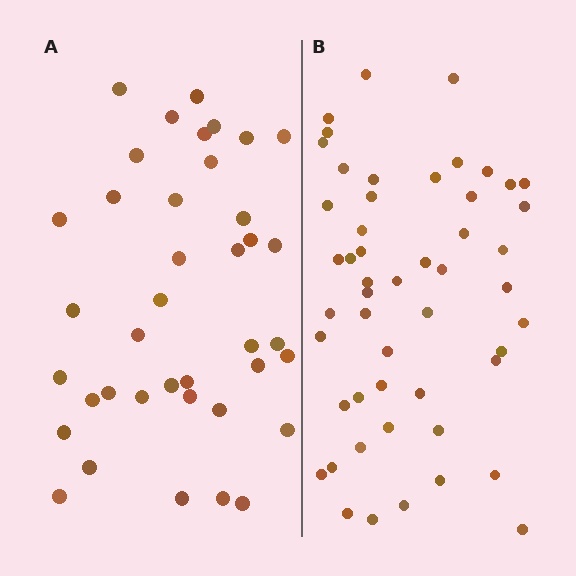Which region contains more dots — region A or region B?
Region B (the right region) has more dots.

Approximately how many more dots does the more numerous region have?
Region B has roughly 12 or so more dots than region A.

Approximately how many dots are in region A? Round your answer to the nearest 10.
About 40 dots. (The exact count is 39, which rounds to 40.)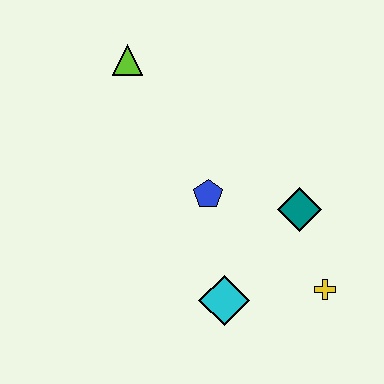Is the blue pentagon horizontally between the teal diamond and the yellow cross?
No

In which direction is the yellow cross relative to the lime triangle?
The yellow cross is below the lime triangle.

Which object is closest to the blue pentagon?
The teal diamond is closest to the blue pentagon.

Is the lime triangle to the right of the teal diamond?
No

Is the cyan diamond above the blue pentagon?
No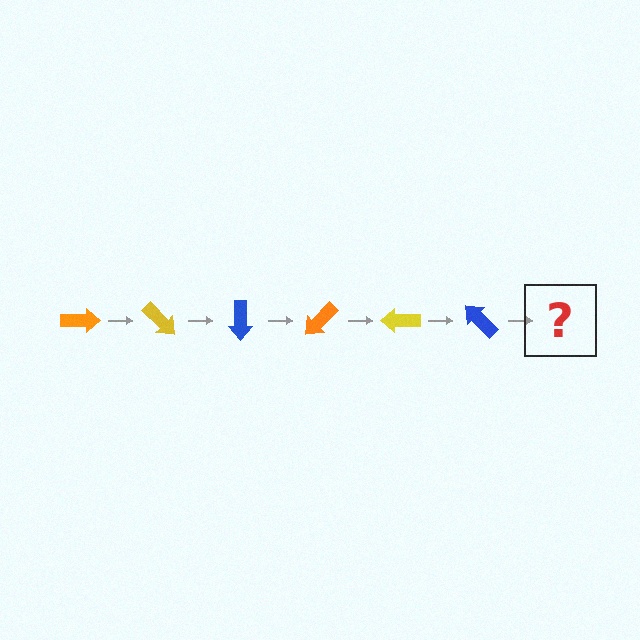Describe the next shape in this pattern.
It should be an orange arrow, rotated 270 degrees from the start.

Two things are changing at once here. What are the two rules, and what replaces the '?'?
The two rules are that it rotates 45 degrees each step and the color cycles through orange, yellow, and blue. The '?' should be an orange arrow, rotated 270 degrees from the start.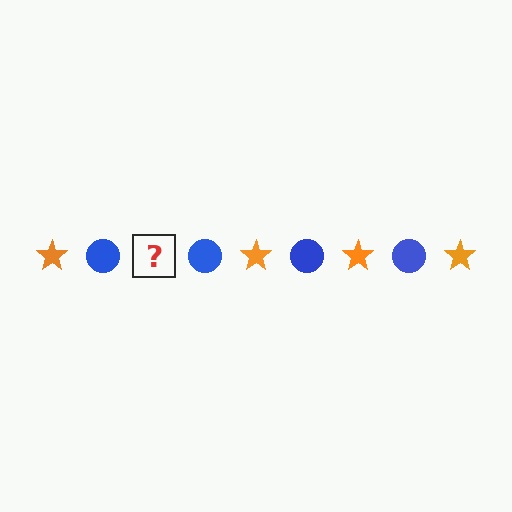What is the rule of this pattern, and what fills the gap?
The rule is that the pattern alternates between orange star and blue circle. The gap should be filled with an orange star.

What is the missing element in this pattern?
The missing element is an orange star.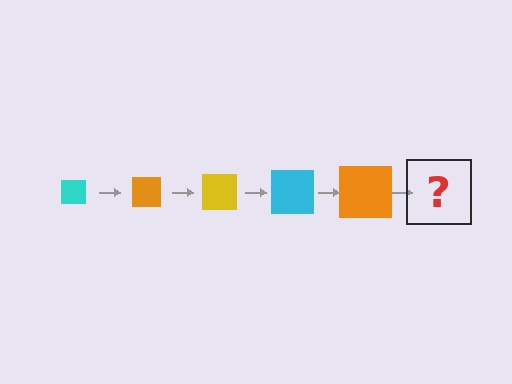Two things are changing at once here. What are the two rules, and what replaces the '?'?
The two rules are that the square grows larger each step and the color cycles through cyan, orange, and yellow. The '?' should be a yellow square, larger than the previous one.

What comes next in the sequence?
The next element should be a yellow square, larger than the previous one.